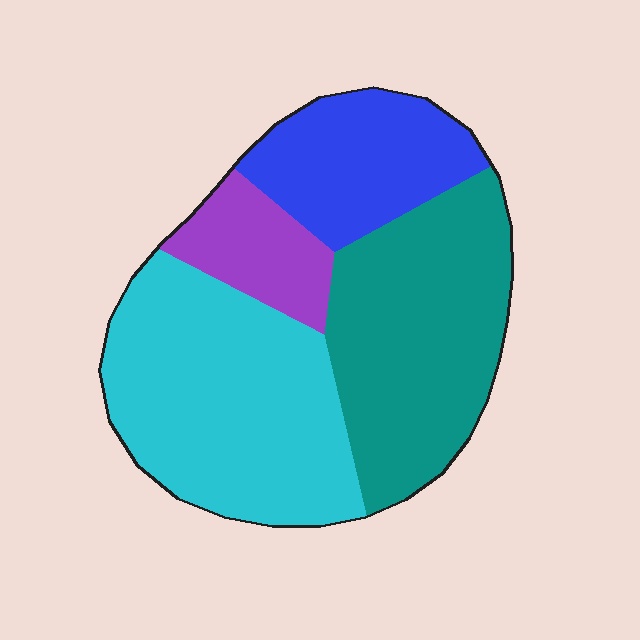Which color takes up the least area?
Purple, at roughly 10%.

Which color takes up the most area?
Cyan, at roughly 40%.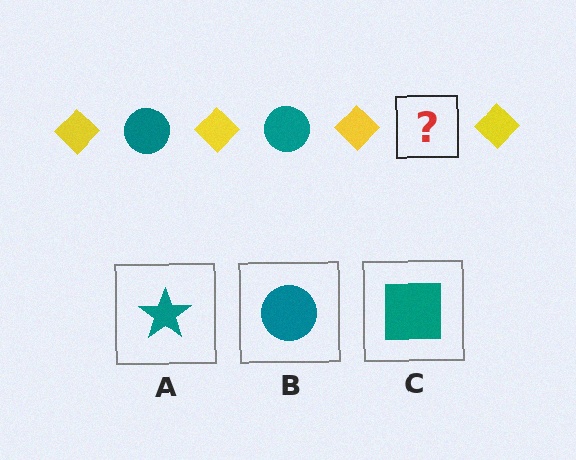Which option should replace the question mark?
Option B.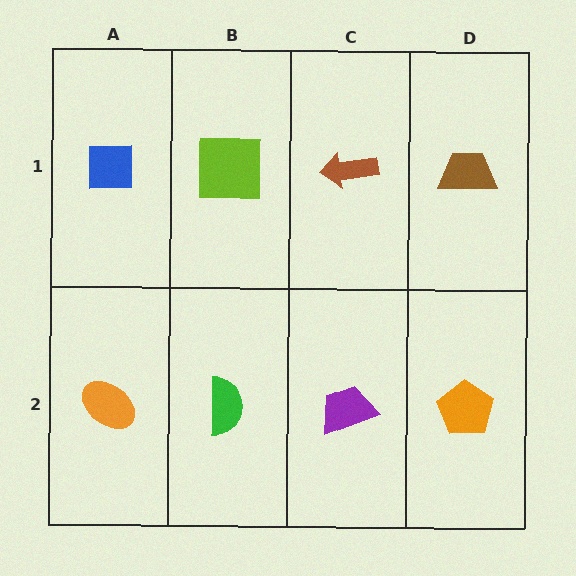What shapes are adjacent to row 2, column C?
A brown arrow (row 1, column C), a green semicircle (row 2, column B), an orange pentagon (row 2, column D).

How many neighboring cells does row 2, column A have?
2.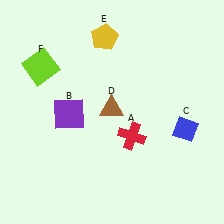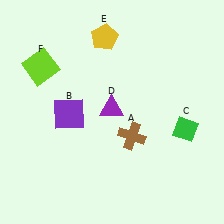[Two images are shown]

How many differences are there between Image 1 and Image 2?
There are 3 differences between the two images.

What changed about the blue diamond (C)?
In Image 1, C is blue. In Image 2, it changed to green.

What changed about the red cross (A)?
In Image 1, A is red. In Image 2, it changed to brown.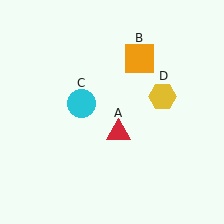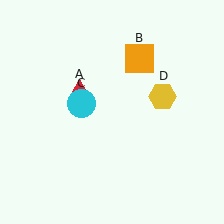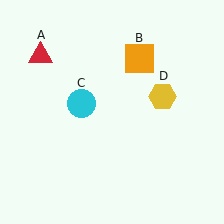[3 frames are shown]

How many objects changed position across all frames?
1 object changed position: red triangle (object A).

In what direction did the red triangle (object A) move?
The red triangle (object A) moved up and to the left.